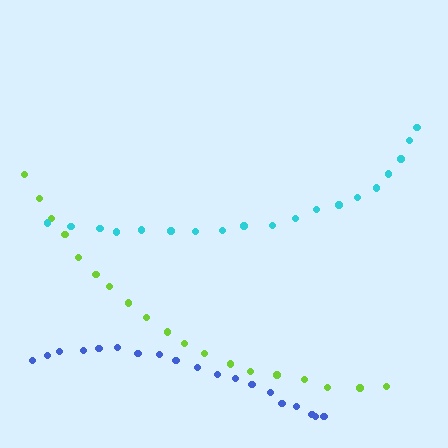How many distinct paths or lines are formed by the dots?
There are 3 distinct paths.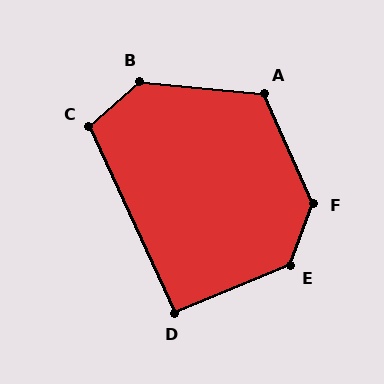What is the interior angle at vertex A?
Approximately 119 degrees (obtuse).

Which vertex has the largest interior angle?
F, at approximately 135 degrees.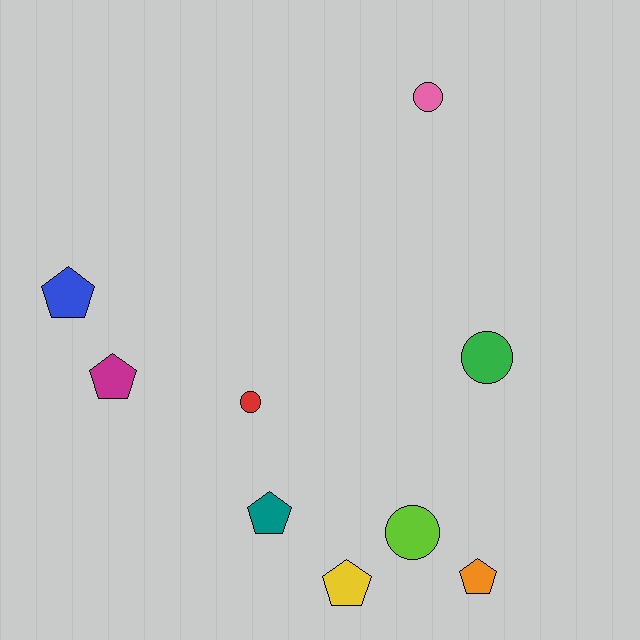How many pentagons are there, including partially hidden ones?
There are 5 pentagons.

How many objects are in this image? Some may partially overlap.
There are 9 objects.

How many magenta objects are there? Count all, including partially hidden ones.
There is 1 magenta object.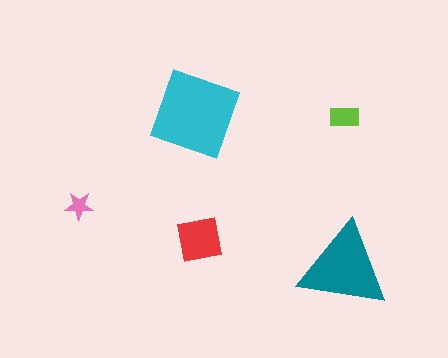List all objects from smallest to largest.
The pink star, the lime rectangle, the red square, the teal triangle, the cyan square.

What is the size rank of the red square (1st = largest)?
3rd.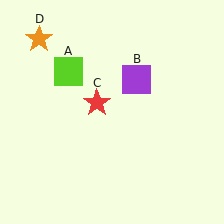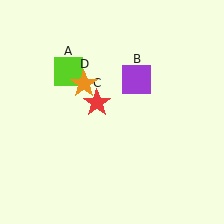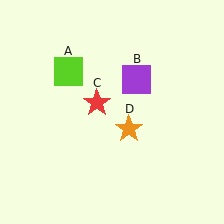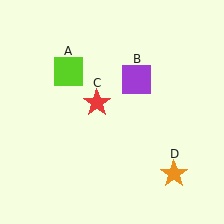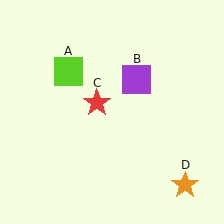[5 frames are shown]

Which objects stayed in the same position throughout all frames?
Lime square (object A) and purple square (object B) and red star (object C) remained stationary.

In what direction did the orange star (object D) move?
The orange star (object D) moved down and to the right.